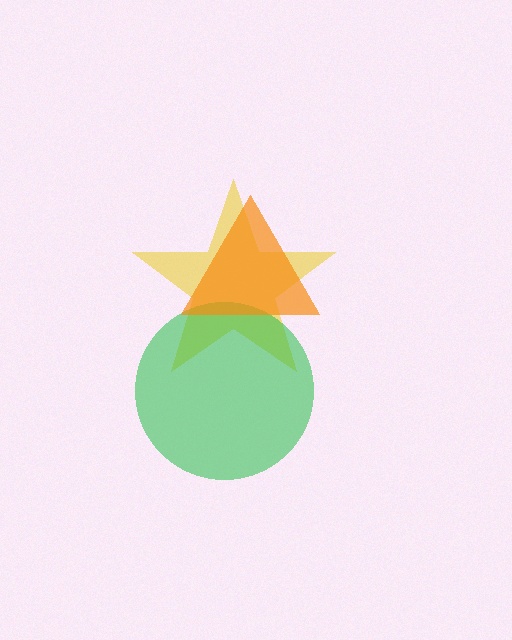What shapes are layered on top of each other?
The layered shapes are: a yellow star, a green circle, an orange triangle.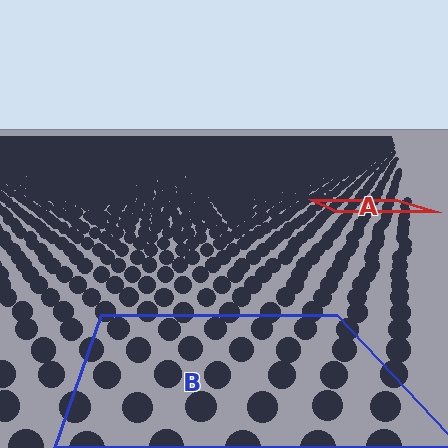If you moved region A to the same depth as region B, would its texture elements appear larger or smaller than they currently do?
They would appear larger. At a closer depth, the same texture elements are projected at a bigger on-screen size.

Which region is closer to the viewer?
Region B is closer. The texture elements there are larger and more spread out.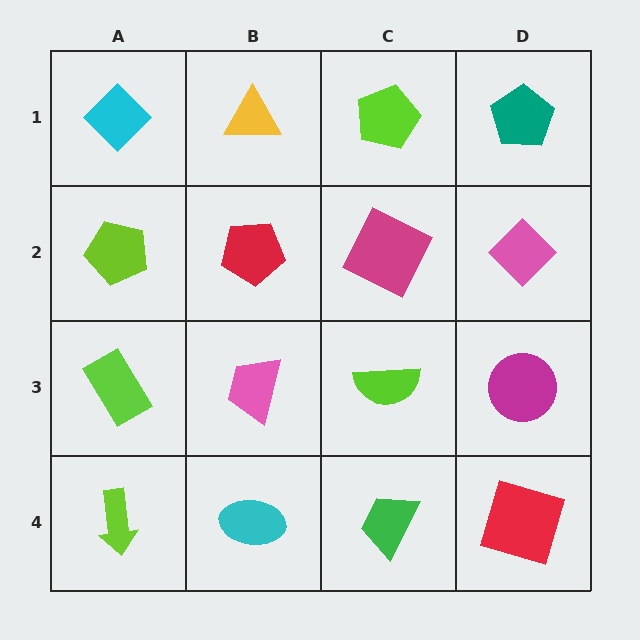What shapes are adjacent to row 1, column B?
A red pentagon (row 2, column B), a cyan diamond (row 1, column A), a lime pentagon (row 1, column C).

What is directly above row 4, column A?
A lime rectangle.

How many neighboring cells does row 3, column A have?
3.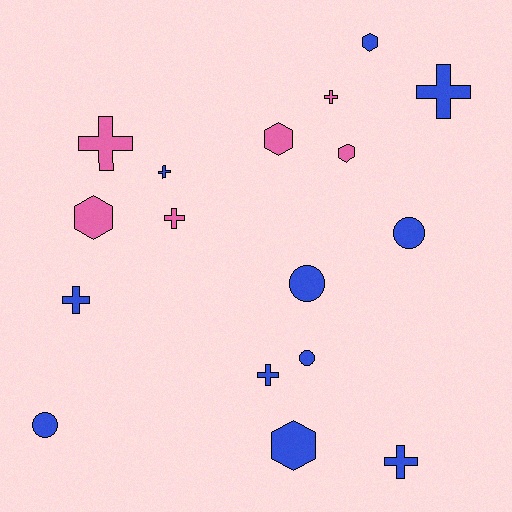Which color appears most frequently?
Blue, with 11 objects.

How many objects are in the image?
There are 17 objects.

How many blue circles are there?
There are 4 blue circles.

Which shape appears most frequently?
Cross, with 8 objects.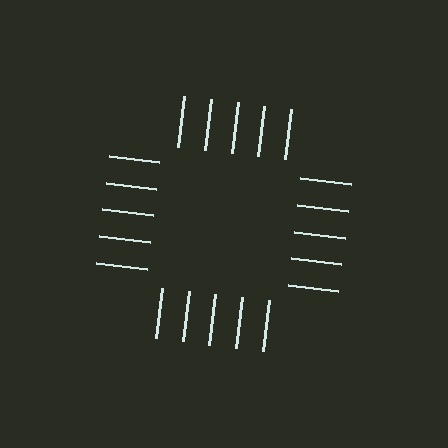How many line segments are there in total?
20 — 5 along each of the 4 edges.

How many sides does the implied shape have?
4 sides — the line-ends trace a square.